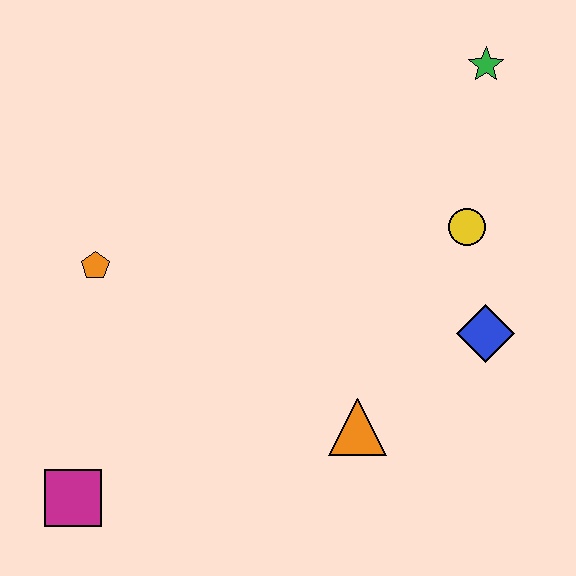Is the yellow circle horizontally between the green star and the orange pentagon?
Yes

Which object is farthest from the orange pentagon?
The green star is farthest from the orange pentagon.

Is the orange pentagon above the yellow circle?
No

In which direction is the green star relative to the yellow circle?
The green star is above the yellow circle.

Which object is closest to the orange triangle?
The blue diamond is closest to the orange triangle.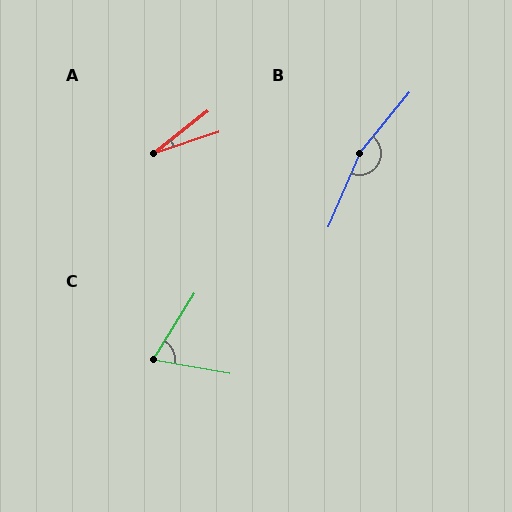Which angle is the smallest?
A, at approximately 20 degrees.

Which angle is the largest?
B, at approximately 164 degrees.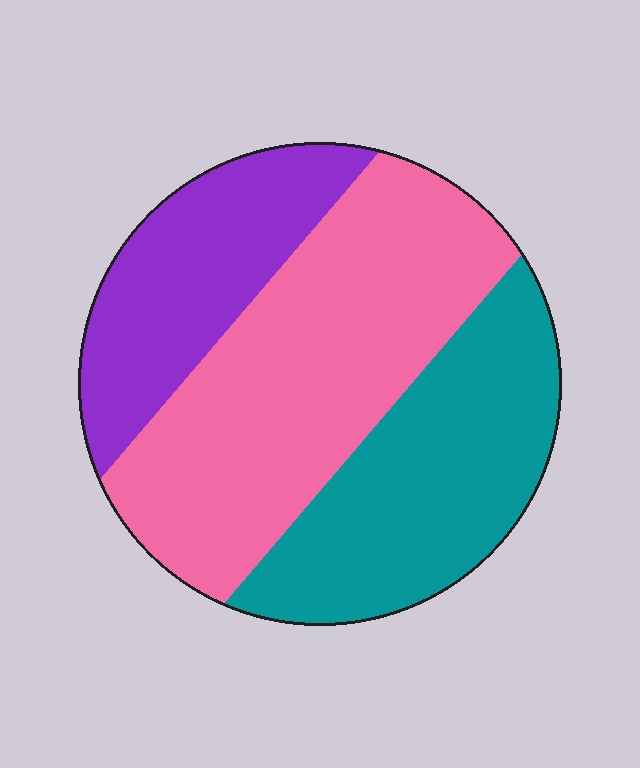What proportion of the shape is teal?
Teal covers roughly 30% of the shape.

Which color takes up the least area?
Purple, at roughly 25%.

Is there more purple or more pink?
Pink.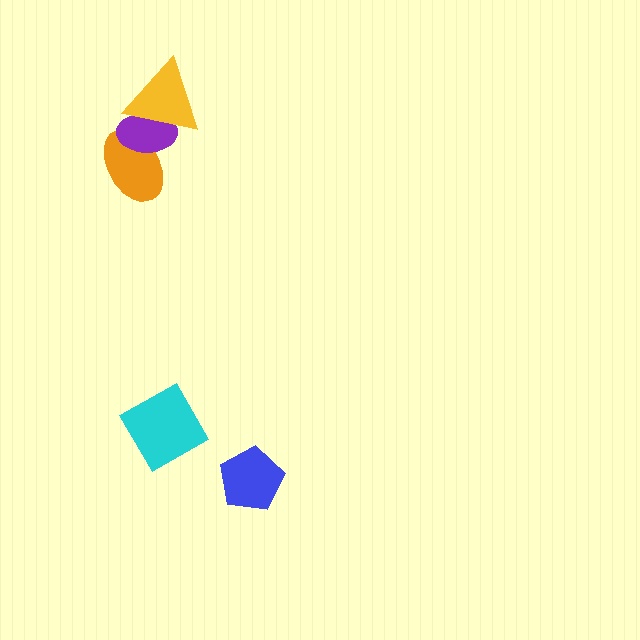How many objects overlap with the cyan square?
0 objects overlap with the cyan square.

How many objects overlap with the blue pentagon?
0 objects overlap with the blue pentagon.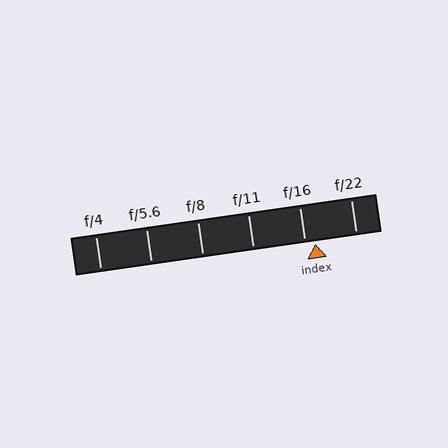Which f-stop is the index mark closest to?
The index mark is closest to f/16.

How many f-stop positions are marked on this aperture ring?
There are 6 f-stop positions marked.